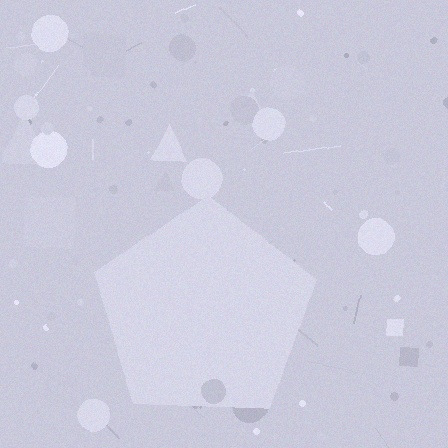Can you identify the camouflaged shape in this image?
The camouflaged shape is a pentagon.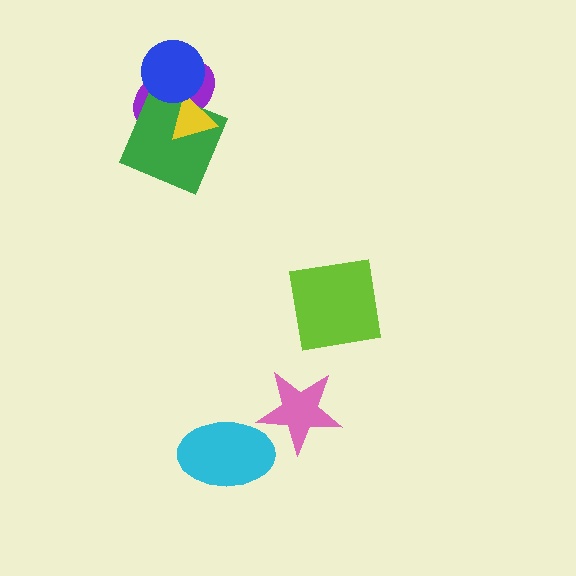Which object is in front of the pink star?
The cyan ellipse is in front of the pink star.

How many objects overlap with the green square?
2 objects overlap with the green square.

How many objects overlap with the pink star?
1 object overlaps with the pink star.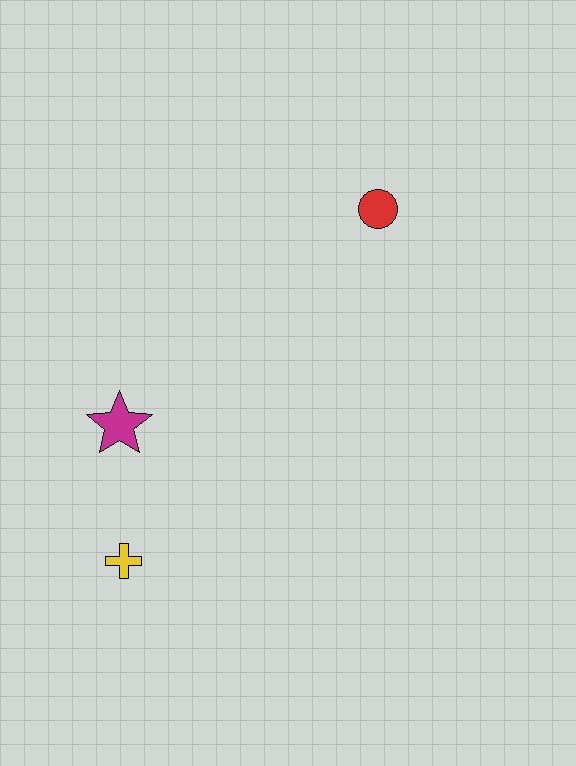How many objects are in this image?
There are 3 objects.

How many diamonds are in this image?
There are no diamonds.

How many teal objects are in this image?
There are no teal objects.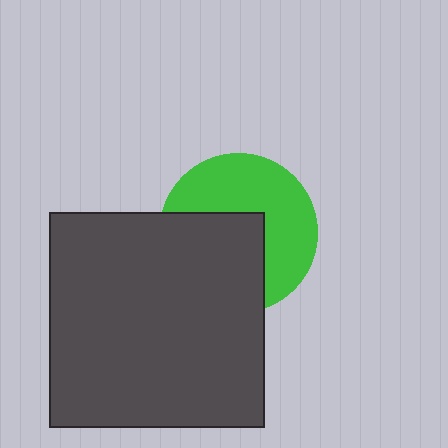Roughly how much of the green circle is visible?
About half of it is visible (roughly 53%).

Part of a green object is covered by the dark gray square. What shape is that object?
It is a circle.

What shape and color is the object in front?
The object in front is a dark gray square.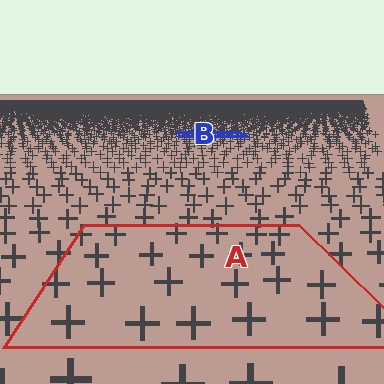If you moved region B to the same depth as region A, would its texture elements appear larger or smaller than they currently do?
They would appear larger. At a closer depth, the same texture elements are projected at a bigger on-screen size.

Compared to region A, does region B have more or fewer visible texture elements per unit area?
Region B has more texture elements per unit area — they are packed more densely because it is farther away.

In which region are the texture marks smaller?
The texture marks are smaller in region B, because it is farther away.